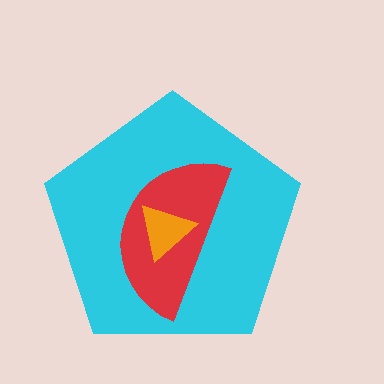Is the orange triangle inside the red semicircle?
Yes.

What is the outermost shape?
The cyan pentagon.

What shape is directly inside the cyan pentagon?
The red semicircle.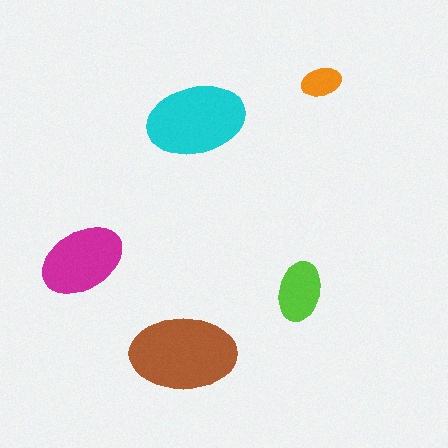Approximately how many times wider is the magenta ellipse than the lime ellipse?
About 1.5 times wider.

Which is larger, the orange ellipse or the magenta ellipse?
The magenta one.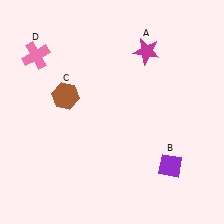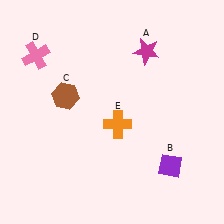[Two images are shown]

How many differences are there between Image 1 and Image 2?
There is 1 difference between the two images.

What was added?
An orange cross (E) was added in Image 2.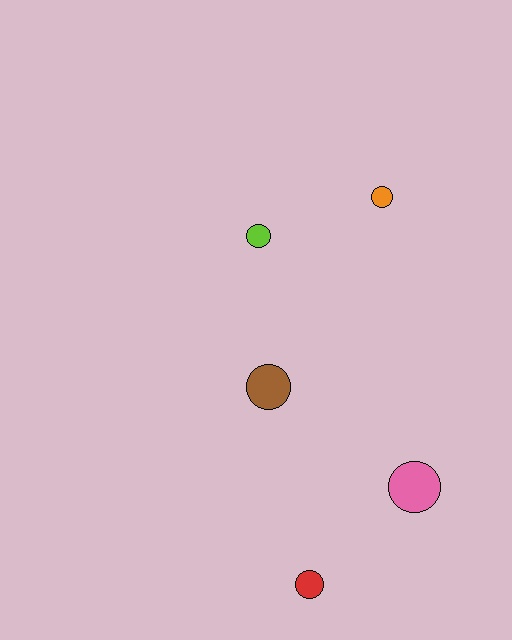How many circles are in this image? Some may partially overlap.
There are 5 circles.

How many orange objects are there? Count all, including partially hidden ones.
There is 1 orange object.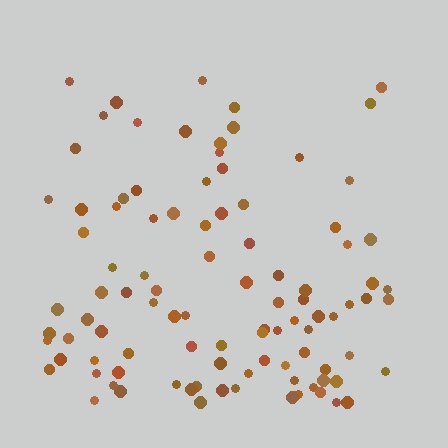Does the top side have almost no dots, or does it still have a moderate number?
Still a moderate number, just noticeably fewer than the bottom.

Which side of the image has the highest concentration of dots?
The bottom.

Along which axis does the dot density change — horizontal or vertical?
Vertical.